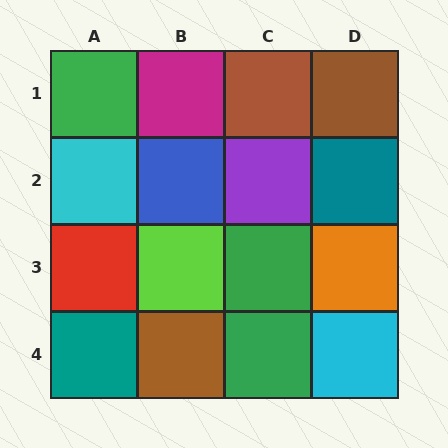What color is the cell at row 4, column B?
Brown.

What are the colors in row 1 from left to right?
Green, magenta, brown, brown.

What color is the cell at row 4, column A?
Teal.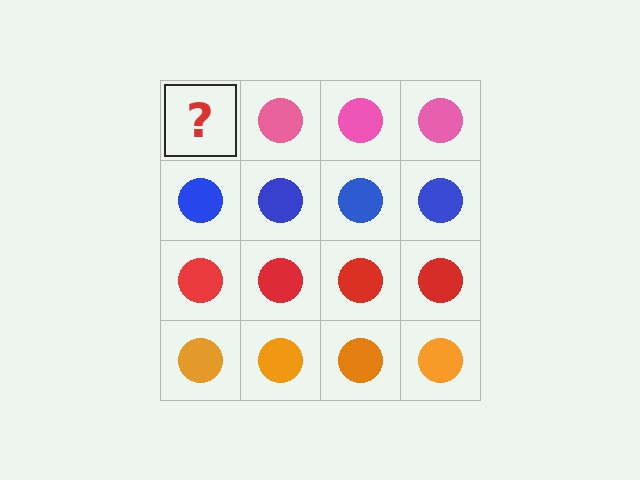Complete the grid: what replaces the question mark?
The question mark should be replaced with a pink circle.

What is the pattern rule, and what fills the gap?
The rule is that each row has a consistent color. The gap should be filled with a pink circle.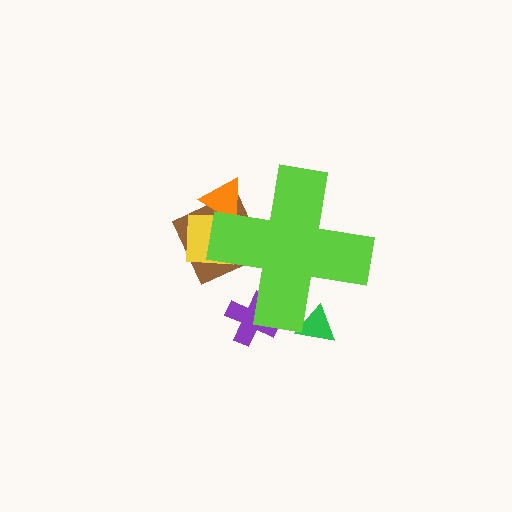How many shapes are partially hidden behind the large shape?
5 shapes are partially hidden.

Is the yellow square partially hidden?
Yes, the yellow square is partially hidden behind the lime cross.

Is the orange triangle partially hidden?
Yes, the orange triangle is partially hidden behind the lime cross.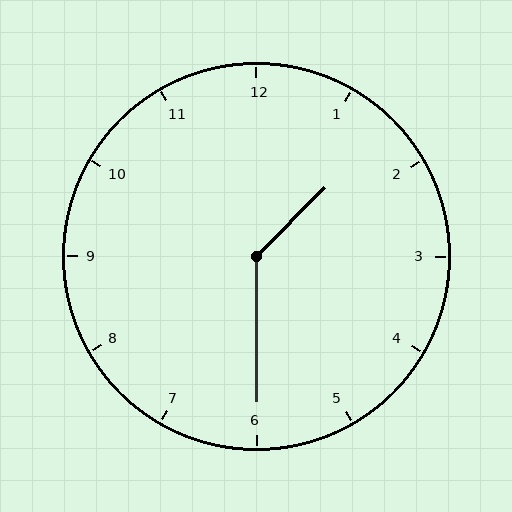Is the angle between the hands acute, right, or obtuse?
It is obtuse.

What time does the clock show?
1:30.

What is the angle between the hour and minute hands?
Approximately 135 degrees.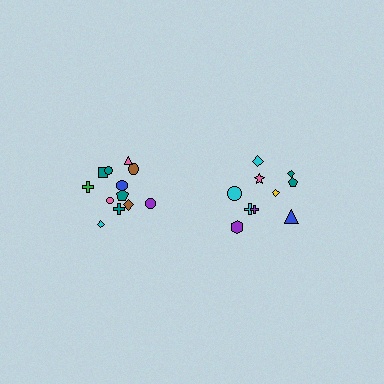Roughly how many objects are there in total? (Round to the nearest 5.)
Roughly 20 objects in total.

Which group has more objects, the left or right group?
The left group.